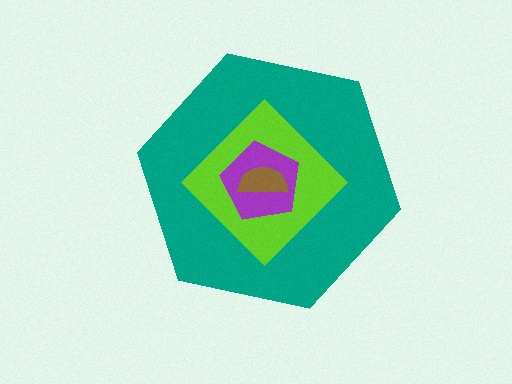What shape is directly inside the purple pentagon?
The brown semicircle.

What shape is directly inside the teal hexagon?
The lime diamond.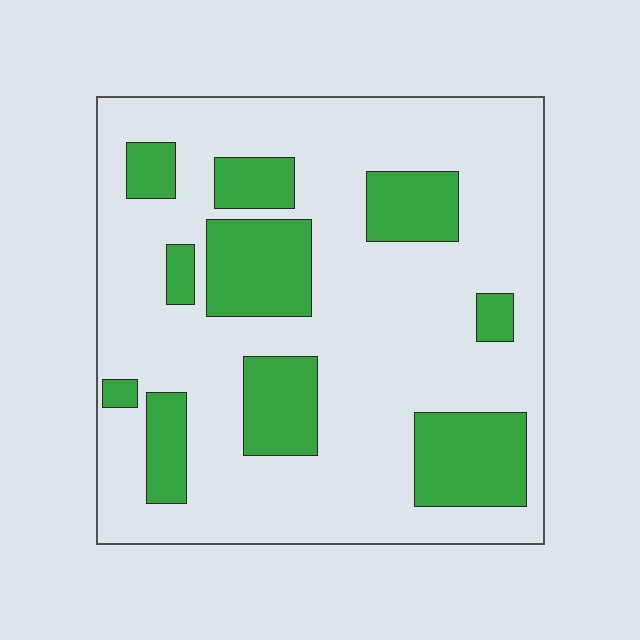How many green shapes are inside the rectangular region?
10.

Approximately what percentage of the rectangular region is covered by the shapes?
Approximately 25%.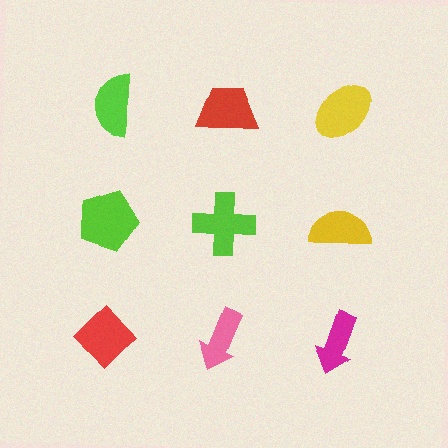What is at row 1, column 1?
A lime semicircle.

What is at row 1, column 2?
A red trapezoid.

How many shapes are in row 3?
3 shapes.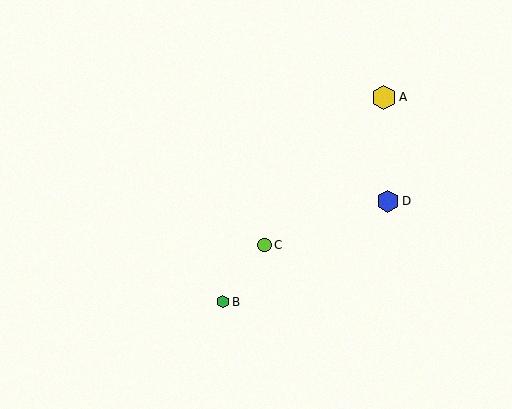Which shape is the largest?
The yellow hexagon (labeled A) is the largest.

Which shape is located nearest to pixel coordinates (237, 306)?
The green hexagon (labeled B) at (223, 302) is nearest to that location.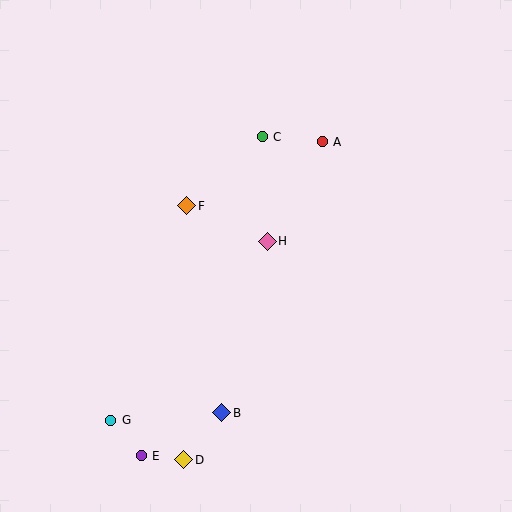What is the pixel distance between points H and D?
The distance between H and D is 234 pixels.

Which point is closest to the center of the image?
Point H at (267, 241) is closest to the center.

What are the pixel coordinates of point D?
Point D is at (184, 460).